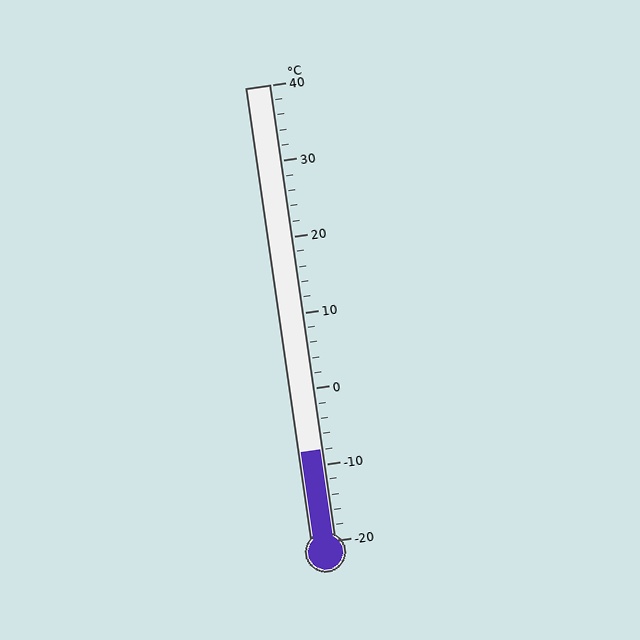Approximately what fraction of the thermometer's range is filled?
The thermometer is filled to approximately 20% of its range.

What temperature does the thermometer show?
The thermometer shows approximately -8°C.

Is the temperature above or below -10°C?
The temperature is above -10°C.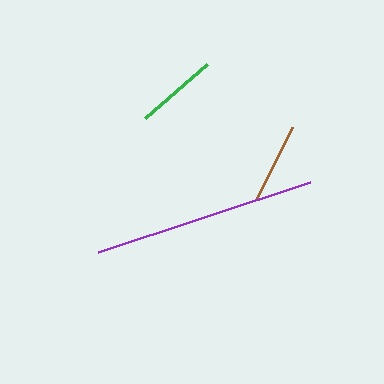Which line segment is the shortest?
The brown line is the shortest at approximately 80 pixels.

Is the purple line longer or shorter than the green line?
The purple line is longer than the green line.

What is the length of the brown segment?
The brown segment is approximately 80 pixels long.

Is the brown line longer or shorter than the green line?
The green line is longer than the brown line.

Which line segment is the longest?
The purple line is the longest at approximately 224 pixels.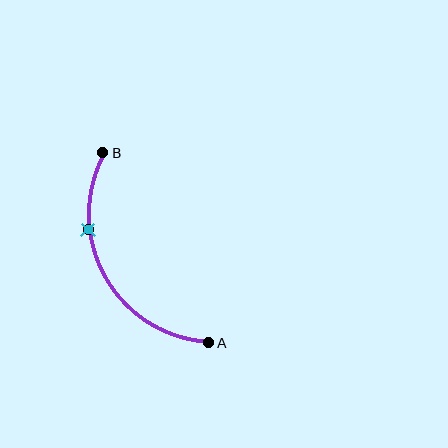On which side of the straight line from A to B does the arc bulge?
The arc bulges to the left of the straight line connecting A and B.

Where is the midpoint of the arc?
The arc midpoint is the point on the curve farthest from the straight line joining A and B. It sits to the left of that line.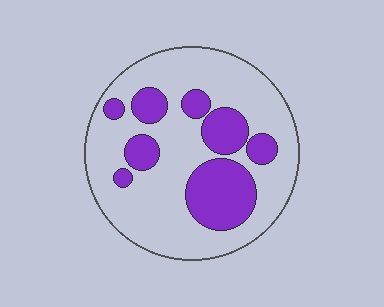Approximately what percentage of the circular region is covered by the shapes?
Approximately 30%.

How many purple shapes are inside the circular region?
8.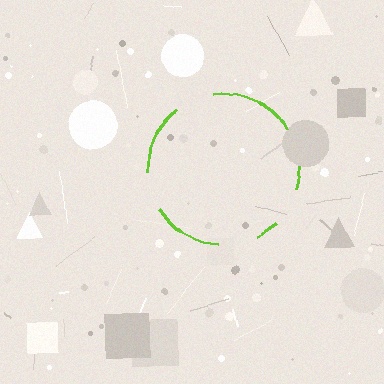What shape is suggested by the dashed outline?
The dashed outline suggests a circle.